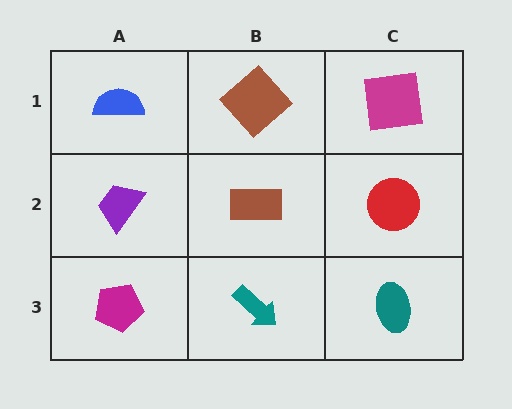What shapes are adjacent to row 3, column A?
A purple trapezoid (row 2, column A), a teal arrow (row 3, column B).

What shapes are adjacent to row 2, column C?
A magenta square (row 1, column C), a teal ellipse (row 3, column C), a brown rectangle (row 2, column B).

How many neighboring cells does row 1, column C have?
2.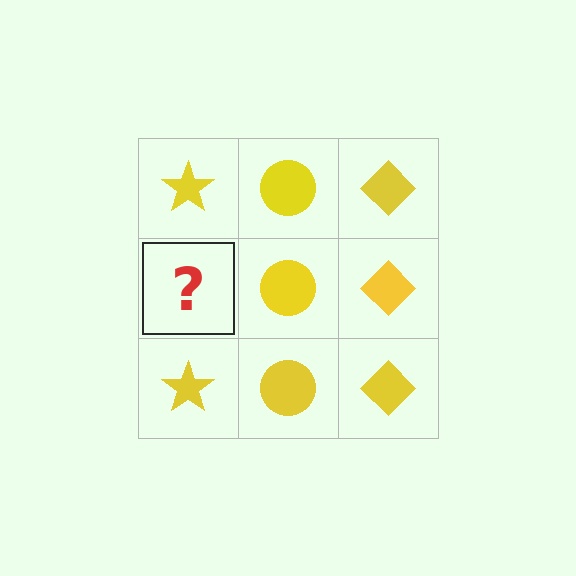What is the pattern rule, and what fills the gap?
The rule is that each column has a consistent shape. The gap should be filled with a yellow star.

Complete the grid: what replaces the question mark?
The question mark should be replaced with a yellow star.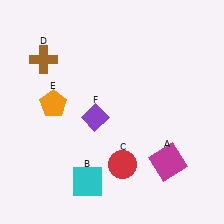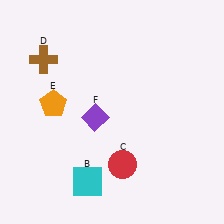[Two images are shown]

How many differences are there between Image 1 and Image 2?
There is 1 difference between the two images.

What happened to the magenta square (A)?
The magenta square (A) was removed in Image 2. It was in the bottom-right area of Image 1.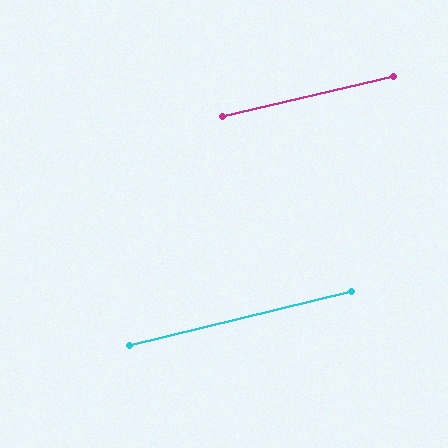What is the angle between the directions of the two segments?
Approximately 1 degree.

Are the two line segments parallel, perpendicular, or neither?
Parallel — their directions differ by only 0.5°.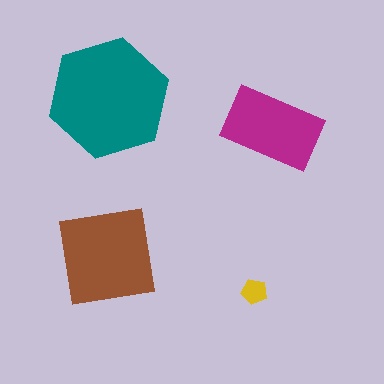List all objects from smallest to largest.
The yellow pentagon, the magenta rectangle, the brown square, the teal hexagon.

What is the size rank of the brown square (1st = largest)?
2nd.